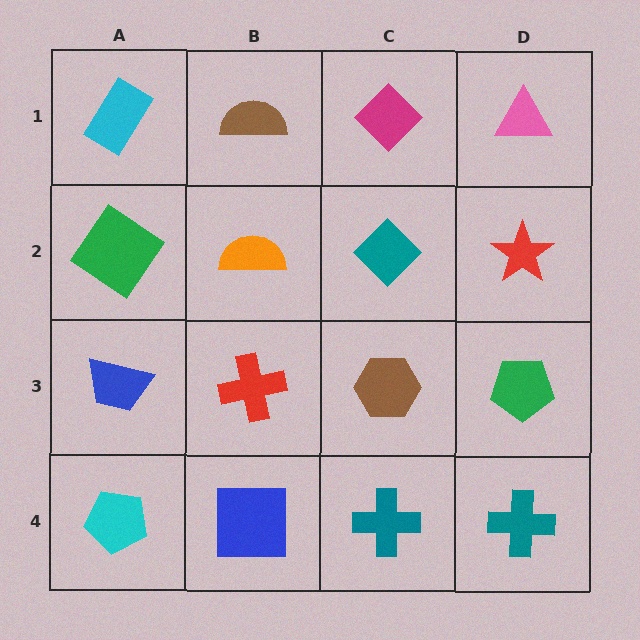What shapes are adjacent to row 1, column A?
A green diamond (row 2, column A), a brown semicircle (row 1, column B).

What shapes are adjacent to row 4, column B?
A red cross (row 3, column B), a cyan pentagon (row 4, column A), a teal cross (row 4, column C).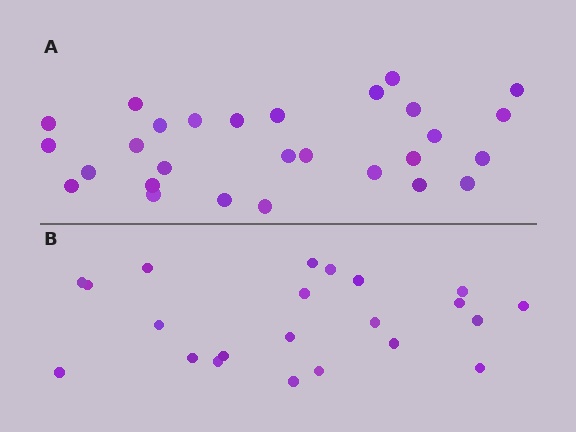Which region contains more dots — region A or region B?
Region A (the top region) has more dots.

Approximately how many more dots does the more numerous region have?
Region A has about 6 more dots than region B.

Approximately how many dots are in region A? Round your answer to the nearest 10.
About 30 dots. (The exact count is 28, which rounds to 30.)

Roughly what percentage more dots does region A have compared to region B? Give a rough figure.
About 25% more.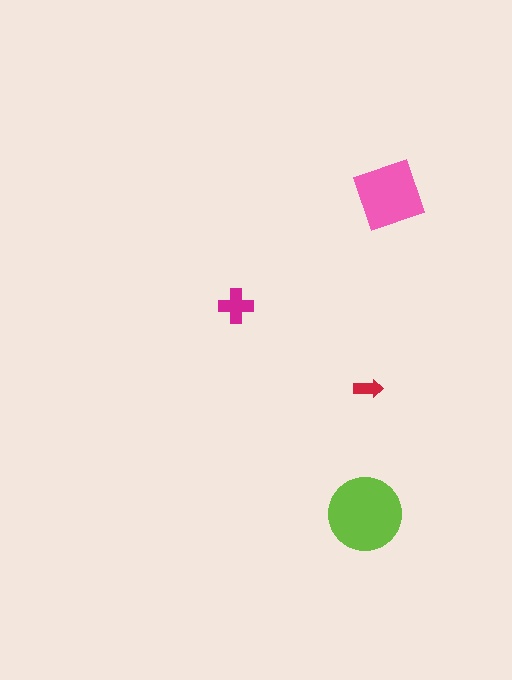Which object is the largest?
The lime circle.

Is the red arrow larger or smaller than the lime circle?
Smaller.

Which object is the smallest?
The red arrow.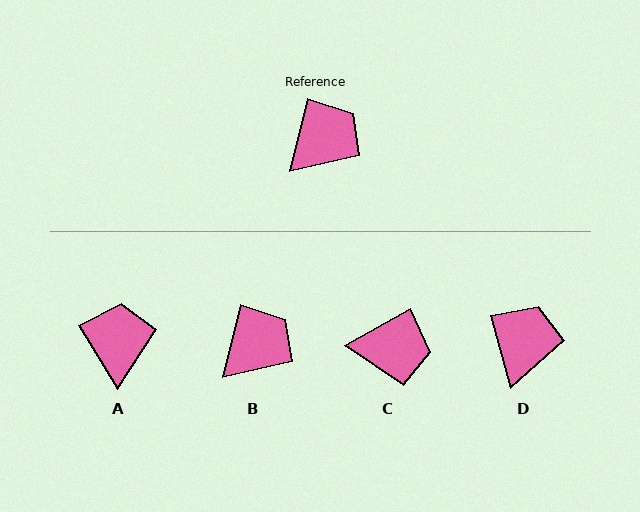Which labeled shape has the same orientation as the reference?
B.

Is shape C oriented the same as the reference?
No, it is off by about 48 degrees.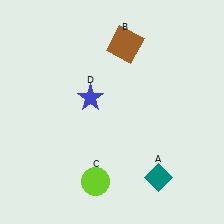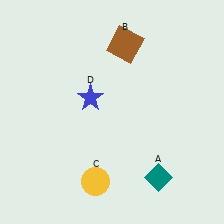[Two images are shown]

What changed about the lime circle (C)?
In Image 1, C is lime. In Image 2, it changed to yellow.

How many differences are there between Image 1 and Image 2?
There is 1 difference between the two images.